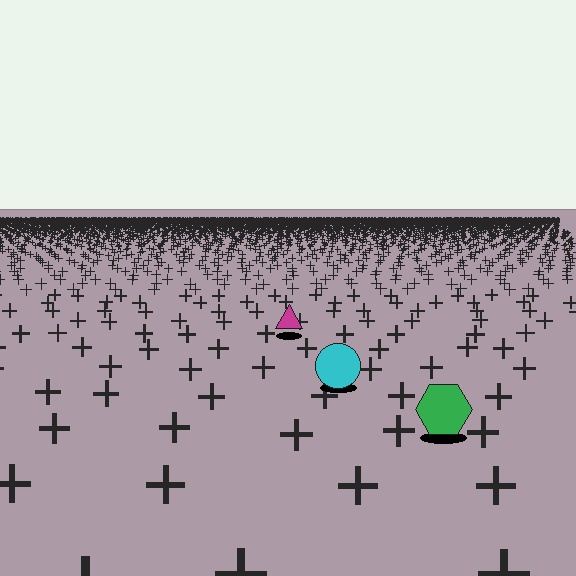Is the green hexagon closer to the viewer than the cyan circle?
Yes. The green hexagon is closer — you can tell from the texture gradient: the ground texture is coarser near it.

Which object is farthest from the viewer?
The magenta triangle is farthest from the viewer. It appears smaller and the ground texture around it is denser.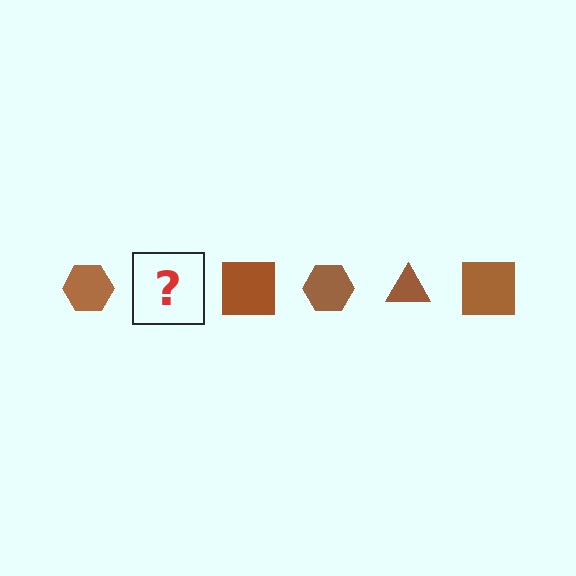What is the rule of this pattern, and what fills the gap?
The rule is that the pattern cycles through hexagon, triangle, square shapes in brown. The gap should be filled with a brown triangle.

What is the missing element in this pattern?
The missing element is a brown triangle.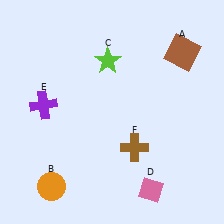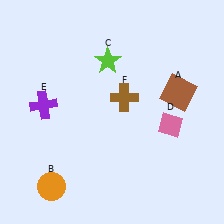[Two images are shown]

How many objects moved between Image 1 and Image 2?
3 objects moved between the two images.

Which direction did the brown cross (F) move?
The brown cross (F) moved up.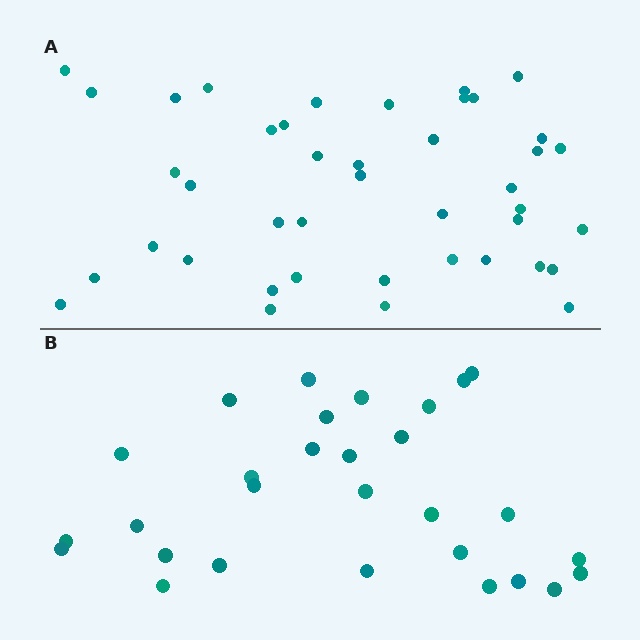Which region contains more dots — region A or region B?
Region A (the top region) has more dots.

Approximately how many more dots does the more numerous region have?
Region A has approximately 15 more dots than region B.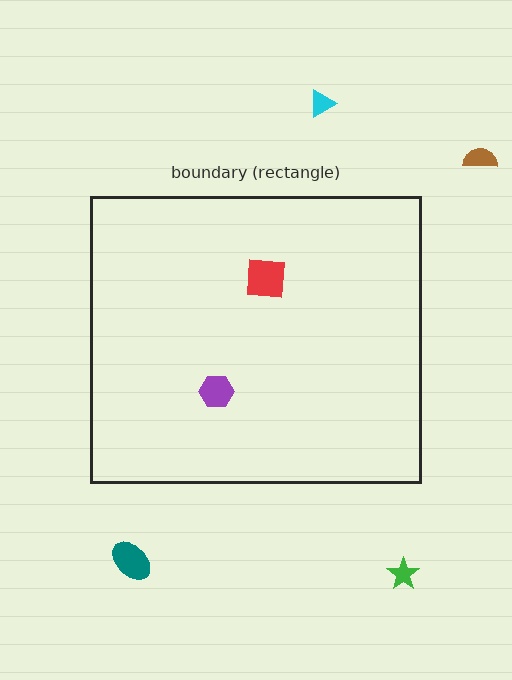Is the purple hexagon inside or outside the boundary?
Inside.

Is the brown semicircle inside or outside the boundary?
Outside.